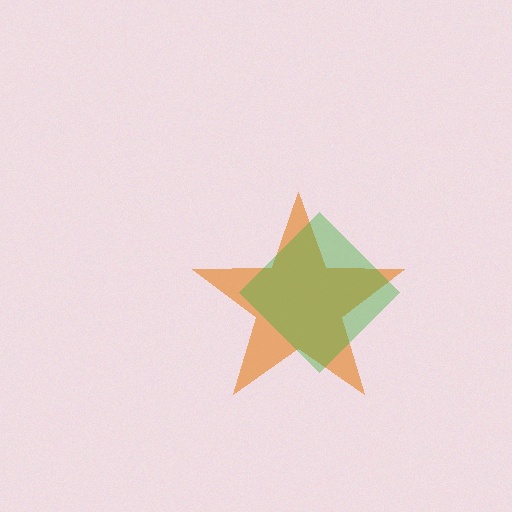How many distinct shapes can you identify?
There are 2 distinct shapes: an orange star, a green diamond.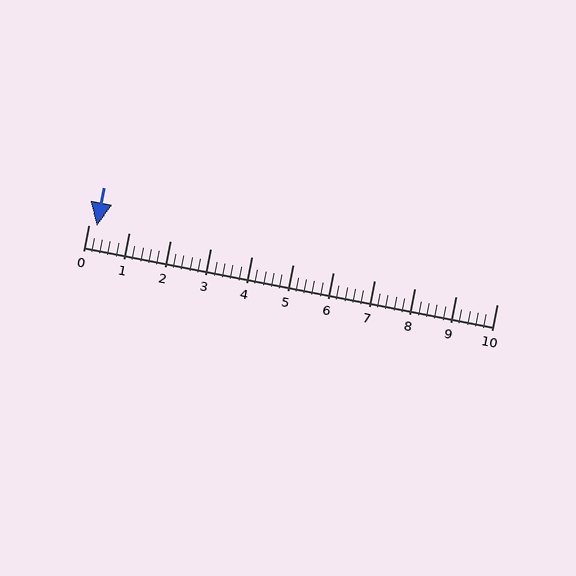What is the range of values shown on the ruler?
The ruler shows values from 0 to 10.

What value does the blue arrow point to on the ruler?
The blue arrow points to approximately 0.2.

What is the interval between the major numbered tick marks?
The major tick marks are spaced 1 units apart.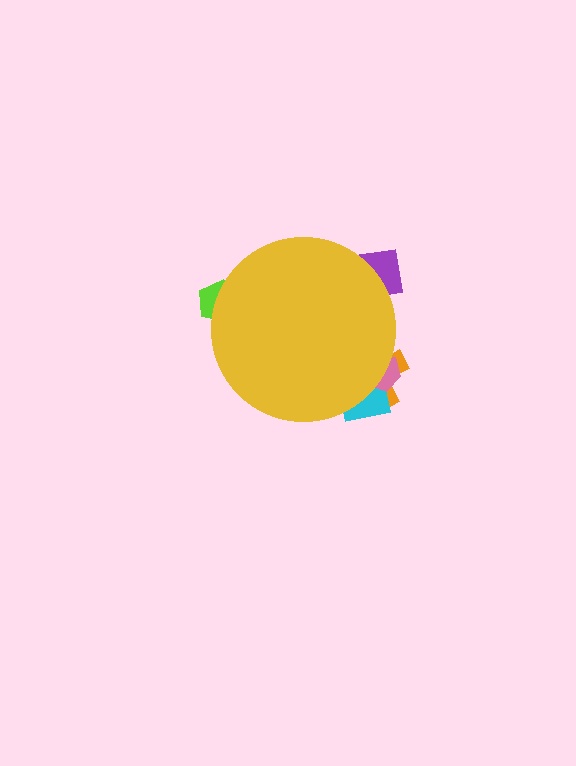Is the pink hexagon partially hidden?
Yes, the pink hexagon is partially hidden behind the yellow circle.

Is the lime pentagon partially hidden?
Yes, the lime pentagon is partially hidden behind the yellow circle.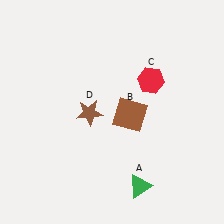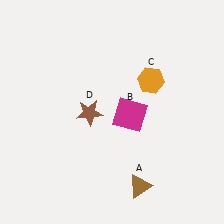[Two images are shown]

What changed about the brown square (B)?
In Image 1, B is brown. In Image 2, it changed to magenta.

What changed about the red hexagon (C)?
In Image 1, C is red. In Image 2, it changed to orange.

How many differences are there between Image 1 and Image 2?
There are 3 differences between the two images.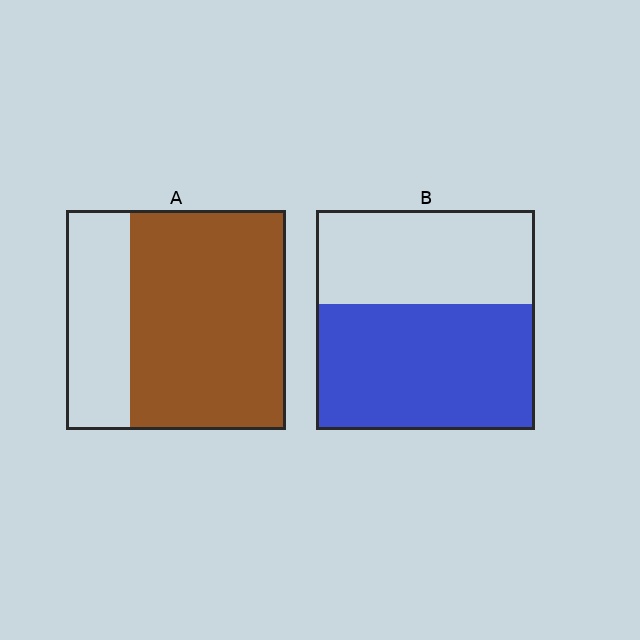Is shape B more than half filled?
Yes.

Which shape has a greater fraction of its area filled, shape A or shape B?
Shape A.